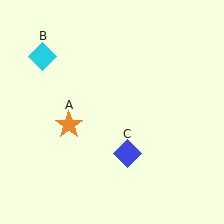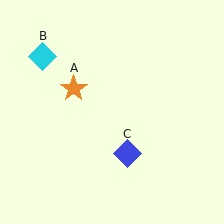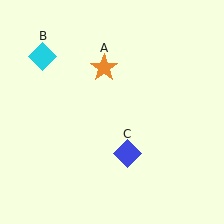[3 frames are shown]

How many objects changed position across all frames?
1 object changed position: orange star (object A).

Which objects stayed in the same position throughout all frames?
Cyan diamond (object B) and blue diamond (object C) remained stationary.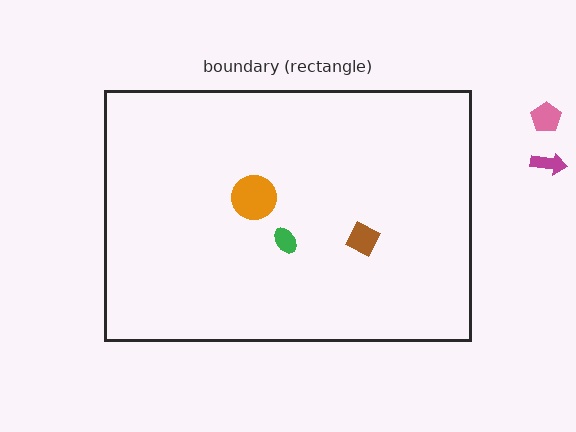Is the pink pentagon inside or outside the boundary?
Outside.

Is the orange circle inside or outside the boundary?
Inside.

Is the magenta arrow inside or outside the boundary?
Outside.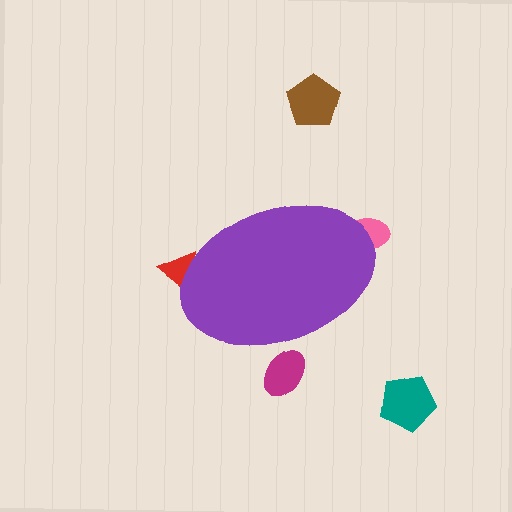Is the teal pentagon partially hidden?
No, the teal pentagon is fully visible.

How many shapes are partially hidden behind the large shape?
3 shapes are partially hidden.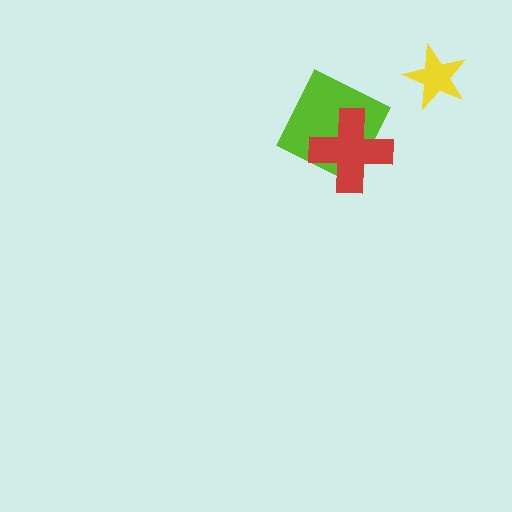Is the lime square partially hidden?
Yes, it is partially covered by another shape.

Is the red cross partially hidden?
No, no other shape covers it.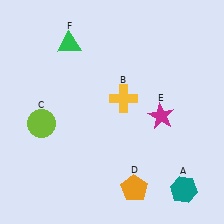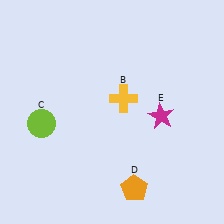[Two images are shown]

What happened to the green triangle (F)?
The green triangle (F) was removed in Image 2. It was in the top-left area of Image 1.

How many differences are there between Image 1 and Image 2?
There are 2 differences between the two images.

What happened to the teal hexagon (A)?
The teal hexagon (A) was removed in Image 2. It was in the bottom-right area of Image 1.